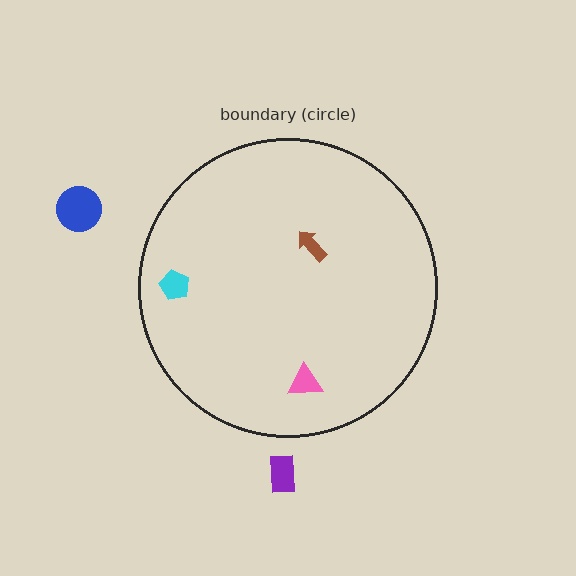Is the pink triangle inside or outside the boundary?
Inside.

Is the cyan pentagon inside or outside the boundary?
Inside.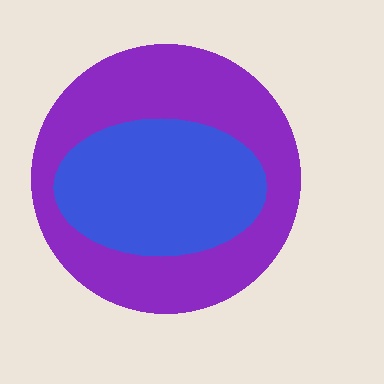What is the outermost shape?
The purple circle.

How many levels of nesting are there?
2.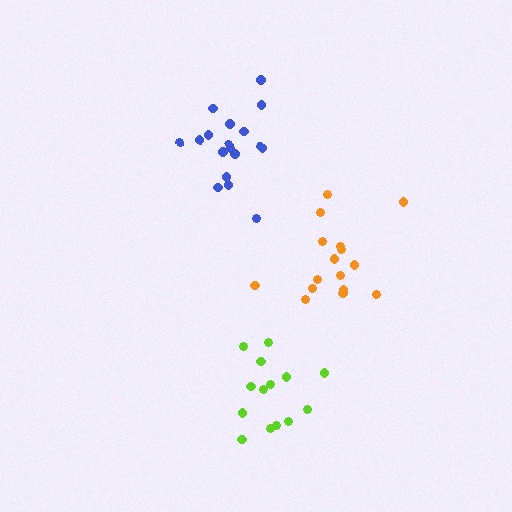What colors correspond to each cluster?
The clusters are colored: blue, orange, lime.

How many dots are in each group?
Group 1: 18 dots, Group 2: 16 dots, Group 3: 14 dots (48 total).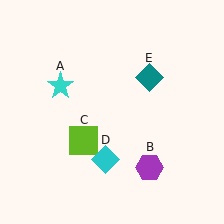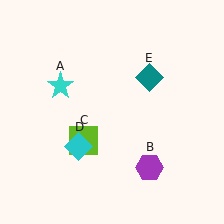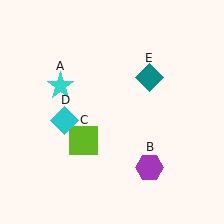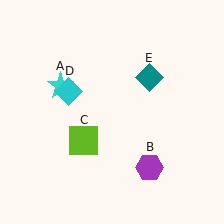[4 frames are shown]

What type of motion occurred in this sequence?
The cyan diamond (object D) rotated clockwise around the center of the scene.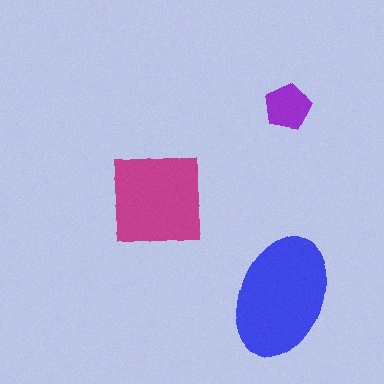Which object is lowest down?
The blue ellipse is bottommost.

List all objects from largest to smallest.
The blue ellipse, the magenta square, the purple pentagon.